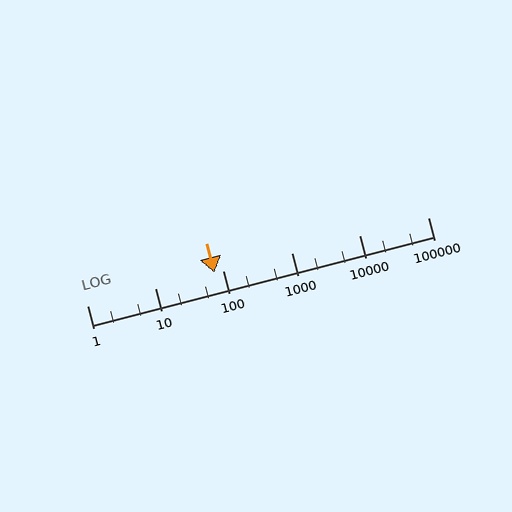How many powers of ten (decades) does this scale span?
The scale spans 5 decades, from 1 to 100000.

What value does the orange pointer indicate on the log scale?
The pointer indicates approximately 74.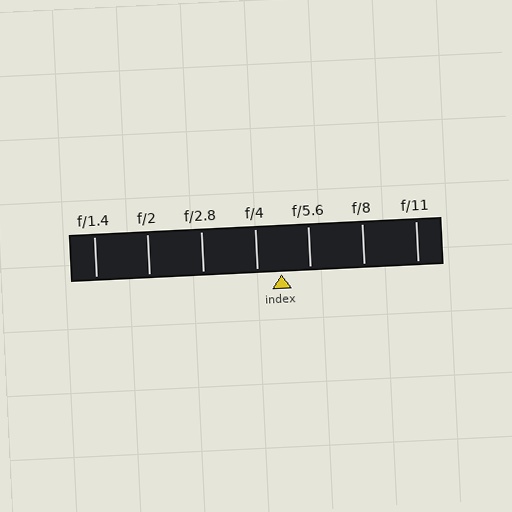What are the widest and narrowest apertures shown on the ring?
The widest aperture shown is f/1.4 and the narrowest is f/11.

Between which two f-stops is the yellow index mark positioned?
The index mark is between f/4 and f/5.6.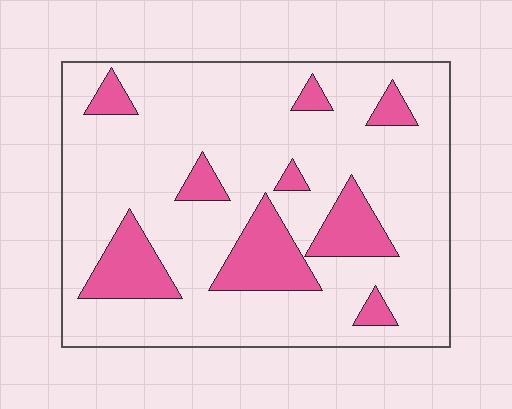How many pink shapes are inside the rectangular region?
9.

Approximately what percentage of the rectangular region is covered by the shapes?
Approximately 20%.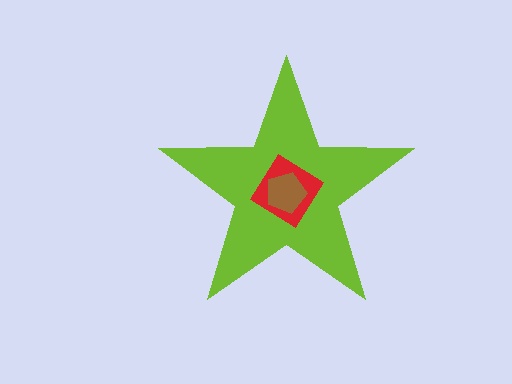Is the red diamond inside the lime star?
Yes.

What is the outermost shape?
The lime star.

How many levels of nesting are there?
3.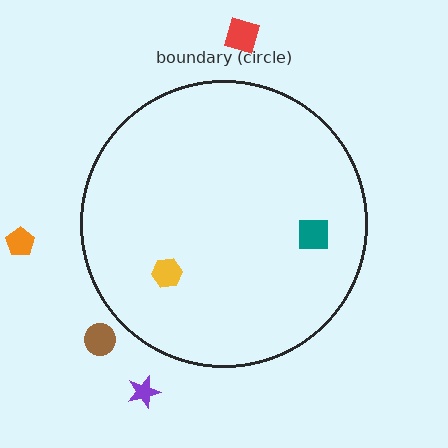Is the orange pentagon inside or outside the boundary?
Outside.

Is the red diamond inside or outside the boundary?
Outside.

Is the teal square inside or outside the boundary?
Inside.